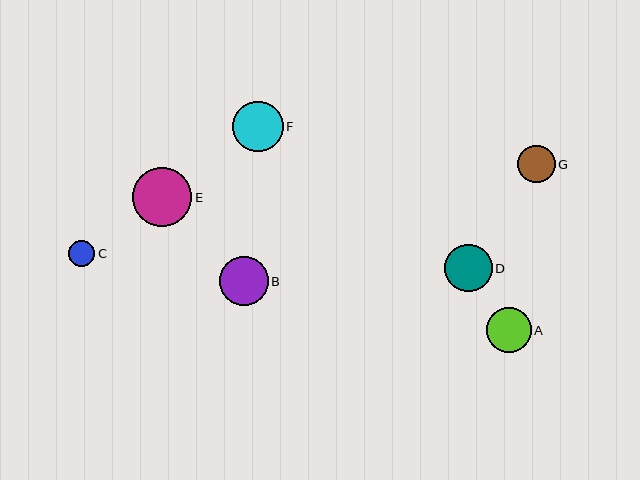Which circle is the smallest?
Circle C is the smallest with a size of approximately 26 pixels.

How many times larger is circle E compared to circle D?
Circle E is approximately 1.3 times the size of circle D.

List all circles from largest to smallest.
From largest to smallest: E, F, B, D, A, G, C.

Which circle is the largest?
Circle E is the largest with a size of approximately 60 pixels.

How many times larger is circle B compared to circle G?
Circle B is approximately 1.3 times the size of circle G.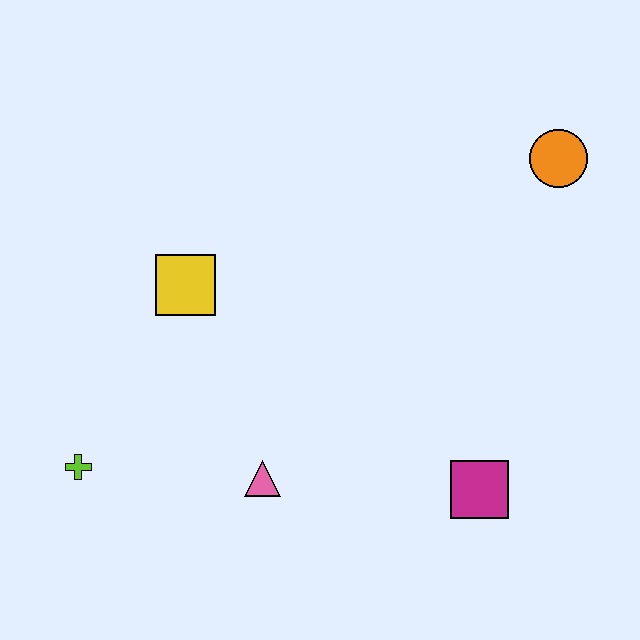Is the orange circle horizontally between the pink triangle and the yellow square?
No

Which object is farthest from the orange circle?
The lime cross is farthest from the orange circle.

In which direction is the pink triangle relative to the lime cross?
The pink triangle is to the right of the lime cross.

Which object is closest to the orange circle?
The magenta square is closest to the orange circle.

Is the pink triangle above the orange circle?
No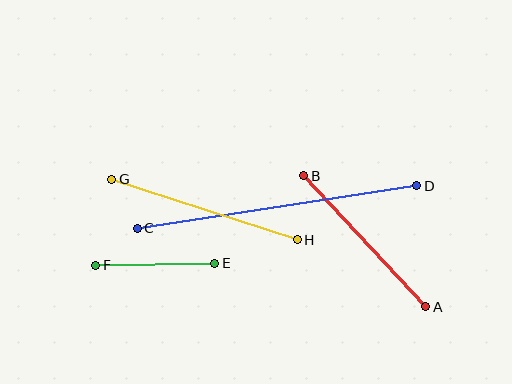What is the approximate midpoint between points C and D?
The midpoint is at approximately (277, 207) pixels.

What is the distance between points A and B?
The distance is approximately 179 pixels.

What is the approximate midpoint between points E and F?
The midpoint is at approximately (155, 264) pixels.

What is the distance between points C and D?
The distance is approximately 283 pixels.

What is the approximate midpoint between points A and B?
The midpoint is at approximately (365, 241) pixels.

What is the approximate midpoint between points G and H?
The midpoint is at approximately (205, 210) pixels.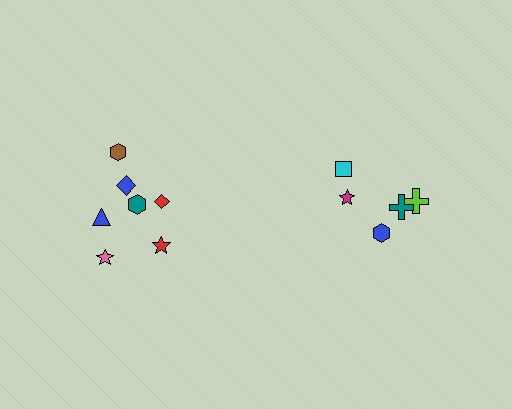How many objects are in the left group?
There are 7 objects.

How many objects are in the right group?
There are 5 objects.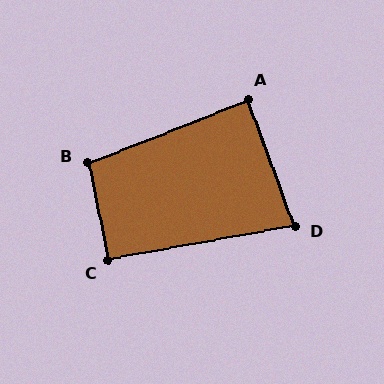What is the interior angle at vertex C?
Approximately 91 degrees (approximately right).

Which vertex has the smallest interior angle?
D, at approximately 80 degrees.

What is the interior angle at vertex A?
Approximately 89 degrees (approximately right).